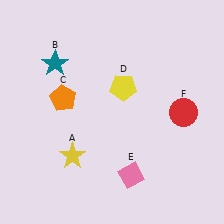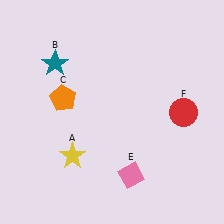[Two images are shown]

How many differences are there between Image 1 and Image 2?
There is 1 difference between the two images.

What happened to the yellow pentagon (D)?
The yellow pentagon (D) was removed in Image 2. It was in the top-right area of Image 1.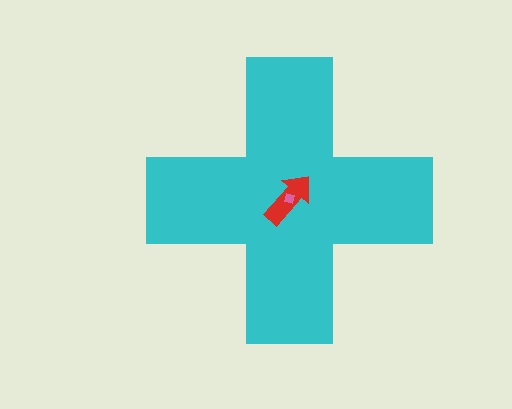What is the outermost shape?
The cyan cross.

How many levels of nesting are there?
3.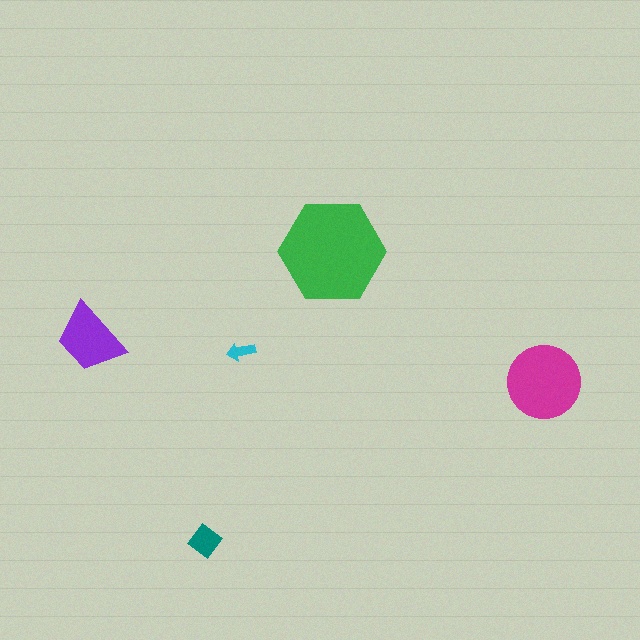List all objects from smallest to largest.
The cyan arrow, the teal diamond, the purple trapezoid, the magenta circle, the green hexagon.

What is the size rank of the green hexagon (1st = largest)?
1st.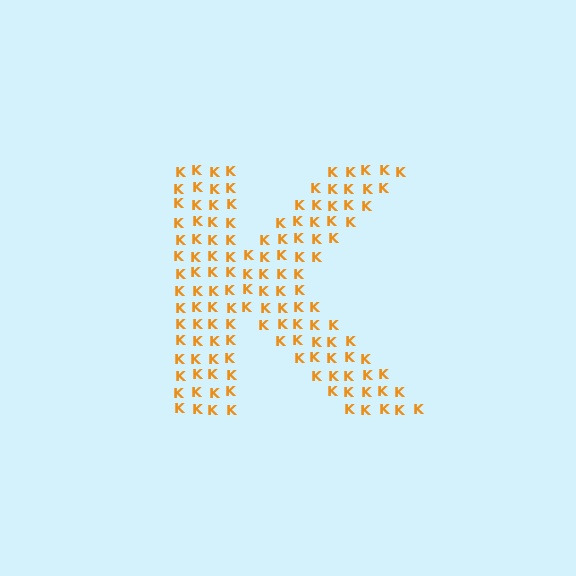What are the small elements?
The small elements are letter K's.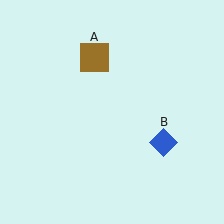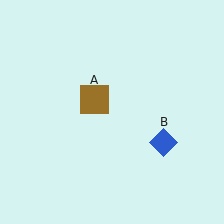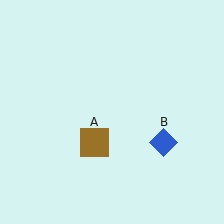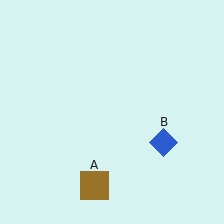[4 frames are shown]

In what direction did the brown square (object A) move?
The brown square (object A) moved down.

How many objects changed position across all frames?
1 object changed position: brown square (object A).